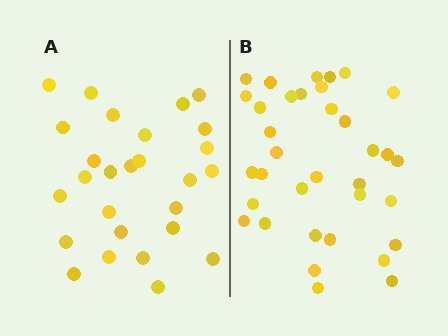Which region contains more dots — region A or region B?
Region B (the right region) has more dots.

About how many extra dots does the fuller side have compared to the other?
Region B has roughly 8 or so more dots than region A.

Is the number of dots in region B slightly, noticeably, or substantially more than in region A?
Region B has noticeably more, but not dramatically so. The ratio is roughly 1.3 to 1.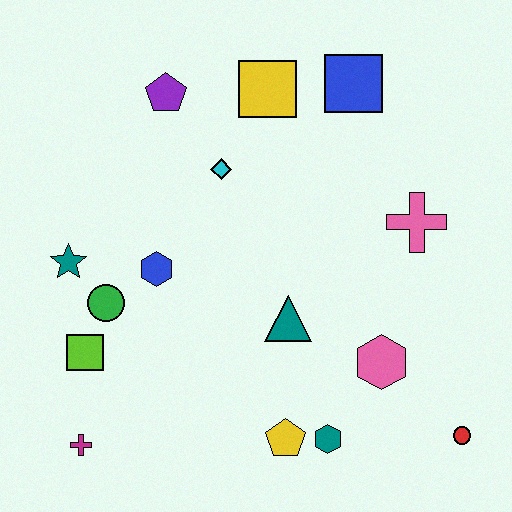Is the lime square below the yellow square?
Yes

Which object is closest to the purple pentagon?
The cyan diamond is closest to the purple pentagon.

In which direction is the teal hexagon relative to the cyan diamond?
The teal hexagon is below the cyan diamond.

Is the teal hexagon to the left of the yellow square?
No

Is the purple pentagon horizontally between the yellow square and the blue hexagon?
Yes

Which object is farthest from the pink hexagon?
The purple pentagon is farthest from the pink hexagon.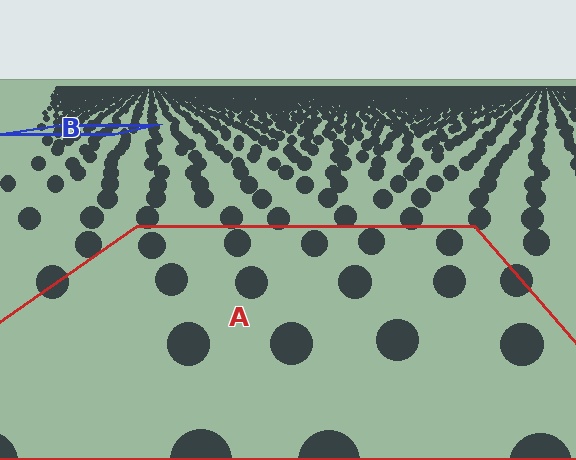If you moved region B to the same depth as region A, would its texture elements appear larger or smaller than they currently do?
They would appear larger. At a closer depth, the same texture elements are projected at a bigger on-screen size.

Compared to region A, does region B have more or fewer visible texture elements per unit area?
Region B has more texture elements per unit area — they are packed more densely because it is farther away.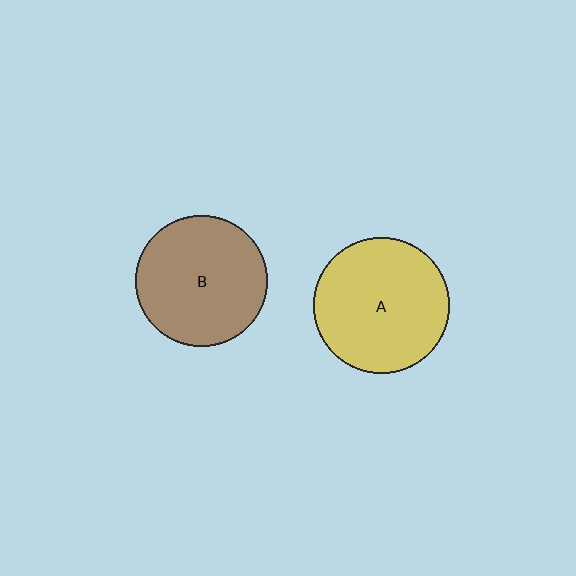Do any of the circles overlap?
No, none of the circles overlap.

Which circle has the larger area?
Circle A (yellow).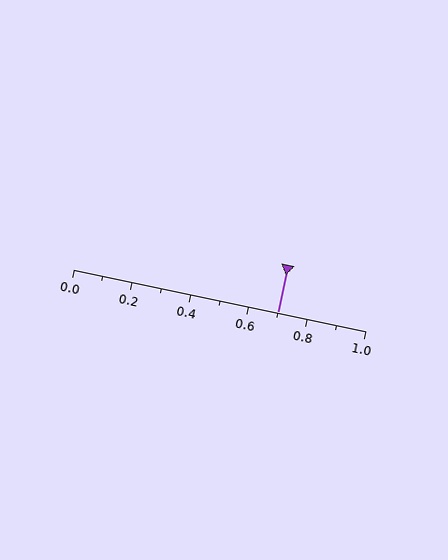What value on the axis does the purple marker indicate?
The marker indicates approximately 0.7.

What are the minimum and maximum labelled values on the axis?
The axis runs from 0.0 to 1.0.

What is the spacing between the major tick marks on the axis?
The major ticks are spaced 0.2 apart.